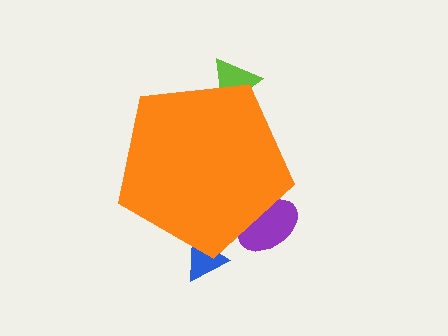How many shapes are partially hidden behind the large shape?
3 shapes are partially hidden.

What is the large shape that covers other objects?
An orange pentagon.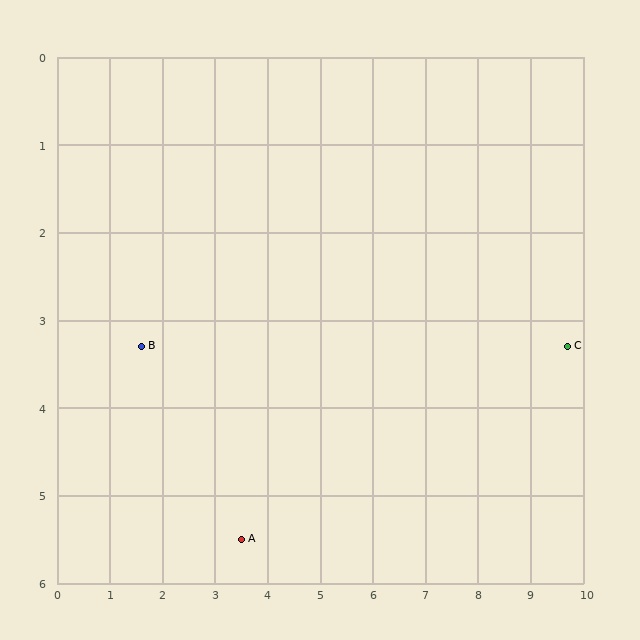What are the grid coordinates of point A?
Point A is at approximately (3.5, 5.5).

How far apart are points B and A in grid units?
Points B and A are about 2.9 grid units apart.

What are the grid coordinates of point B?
Point B is at approximately (1.6, 3.3).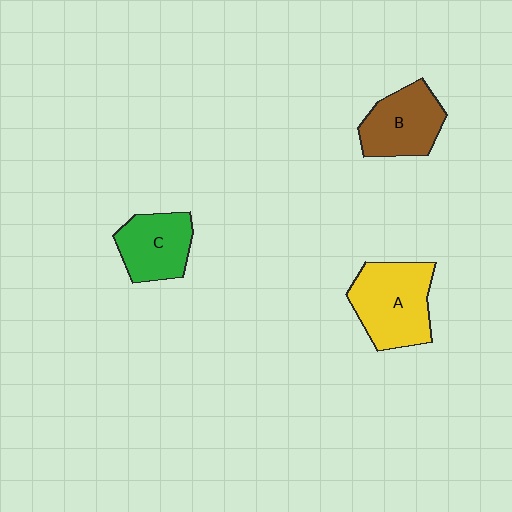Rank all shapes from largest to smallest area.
From largest to smallest: A (yellow), B (brown), C (green).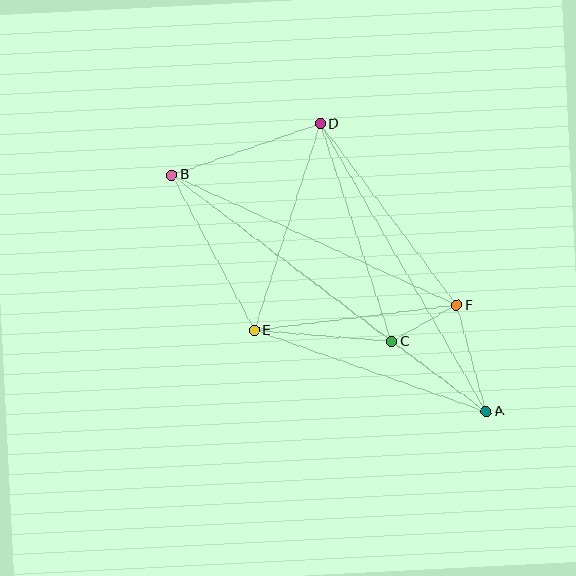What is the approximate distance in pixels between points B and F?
The distance between B and F is approximately 313 pixels.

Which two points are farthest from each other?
Points A and B are farthest from each other.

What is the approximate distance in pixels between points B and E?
The distance between B and E is approximately 176 pixels.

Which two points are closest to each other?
Points C and F are closest to each other.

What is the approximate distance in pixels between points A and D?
The distance between A and D is approximately 332 pixels.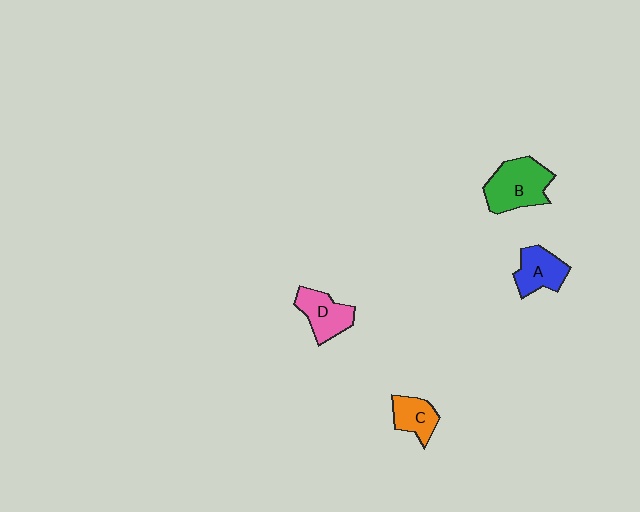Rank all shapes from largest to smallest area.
From largest to smallest: B (green), D (pink), A (blue), C (orange).